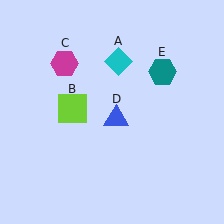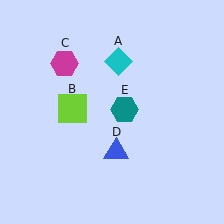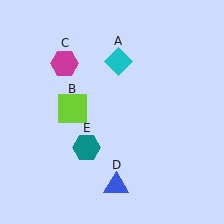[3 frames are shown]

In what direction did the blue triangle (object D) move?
The blue triangle (object D) moved down.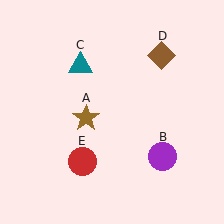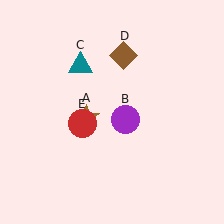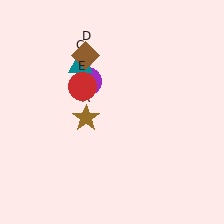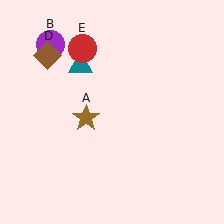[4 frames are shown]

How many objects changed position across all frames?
3 objects changed position: purple circle (object B), brown diamond (object D), red circle (object E).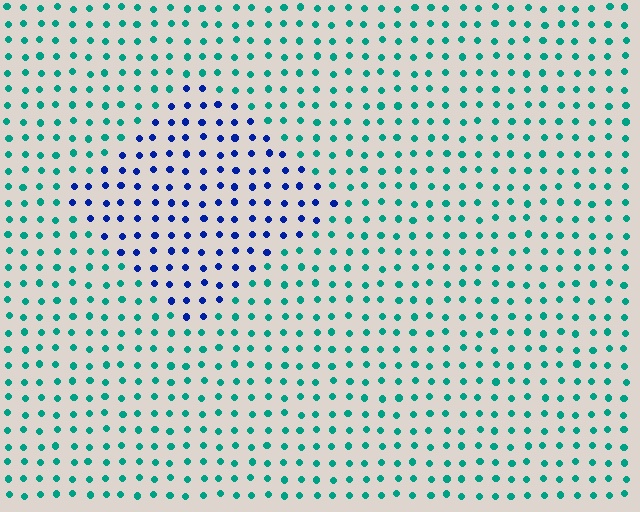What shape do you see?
I see a diamond.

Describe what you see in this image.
The image is filled with small teal elements in a uniform arrangement. A diamond-shaped region is visible where the elements are tinted to a slightly different hue, forming a subtle color boundary.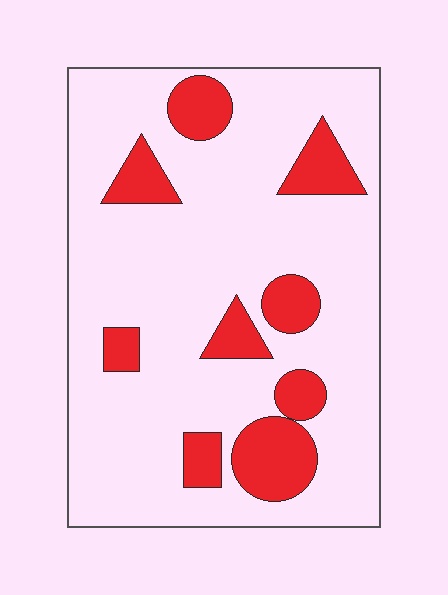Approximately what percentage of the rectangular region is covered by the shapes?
Approximately 20%.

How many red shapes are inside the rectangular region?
9.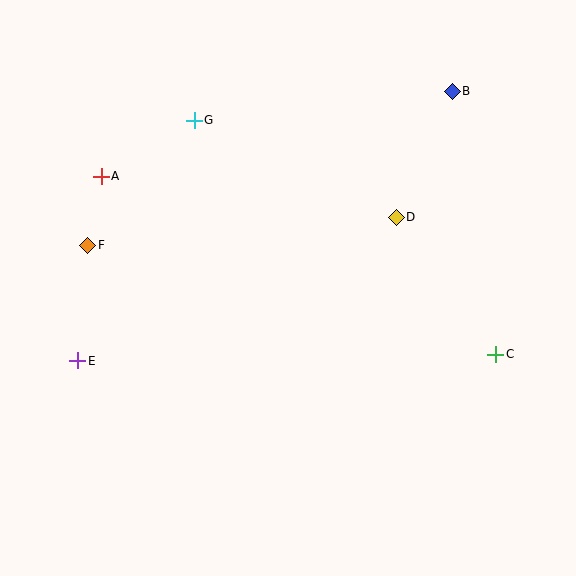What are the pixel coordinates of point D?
Point D is at (396, 217).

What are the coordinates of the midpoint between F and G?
The midpoint between F and G is at (141, 183).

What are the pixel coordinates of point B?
Point B is at (452, 91).